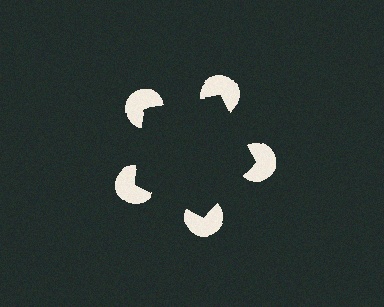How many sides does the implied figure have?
5 sides.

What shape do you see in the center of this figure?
An illusory pentagon — its edges are inferred from the aligned wedge cuts in the pac-man discs, not physically drawn.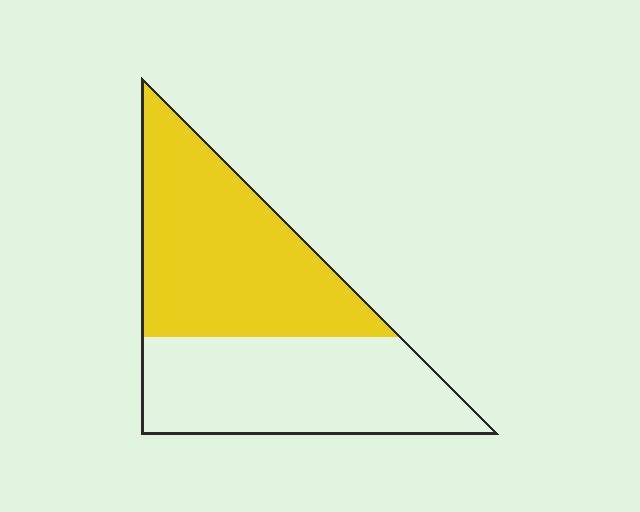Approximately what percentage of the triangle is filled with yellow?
Approximately 55%.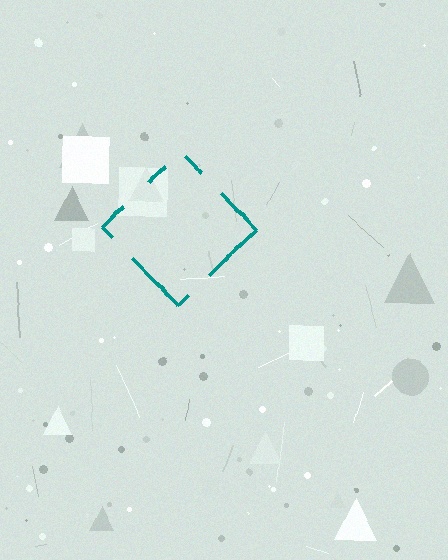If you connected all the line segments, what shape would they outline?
They would outline a diamond.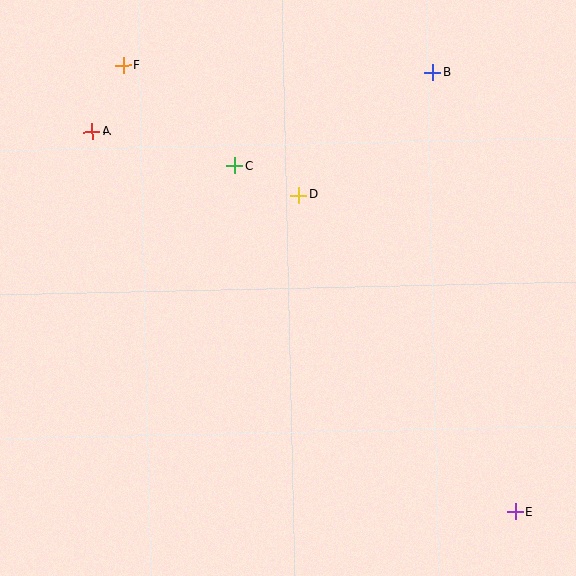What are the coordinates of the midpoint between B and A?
The midpoint between B and A is at (263, 102).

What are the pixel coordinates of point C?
Point C is at (235, 166).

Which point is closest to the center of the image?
Point D at (299, 195) is closest to the center.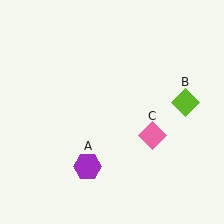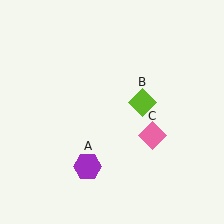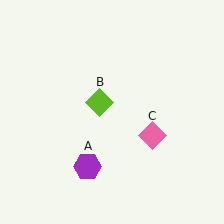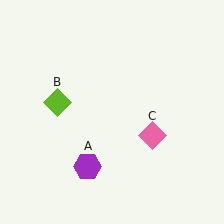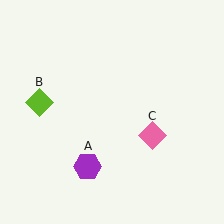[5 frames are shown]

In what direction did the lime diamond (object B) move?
The lime diamond (object B) moved left.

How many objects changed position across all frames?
1 object changed position: lime diamond (object B).